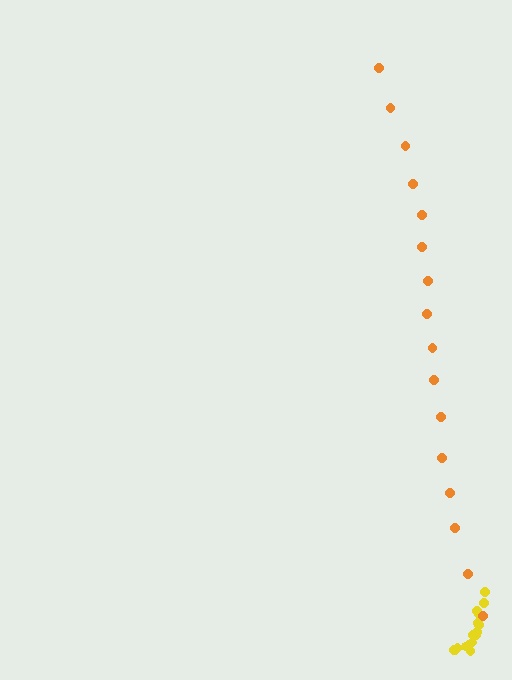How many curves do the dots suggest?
There are 2 distinct paths.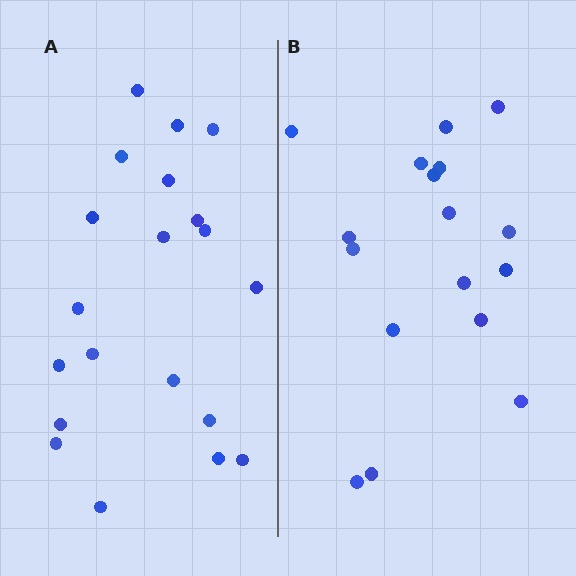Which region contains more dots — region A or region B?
Region A (the left region) has more dots.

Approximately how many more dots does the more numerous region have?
Region A has just a few more — roughly 2 or 3 more dots than region B.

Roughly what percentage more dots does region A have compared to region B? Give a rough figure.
About 20% more.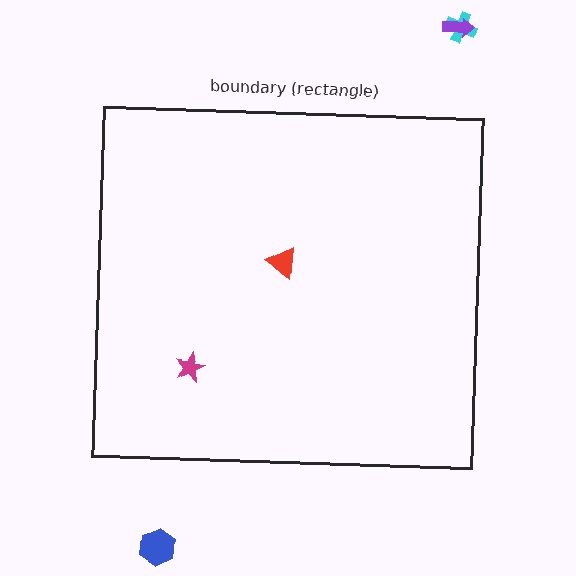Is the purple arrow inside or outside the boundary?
Outside.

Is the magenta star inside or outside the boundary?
Inside.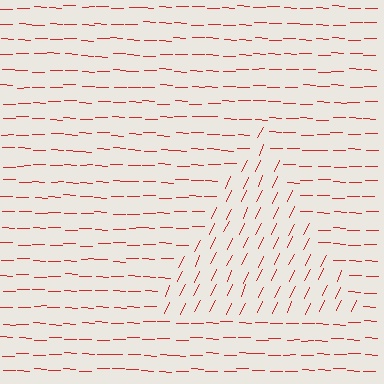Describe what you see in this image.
The image is filled with small red line segments. A triangle region in the image has lines oriented differently from the surrounding lines, creating a visible texture boundary.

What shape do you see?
I see a triangle.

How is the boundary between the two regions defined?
The boundary is defined purely by a change in line orientation (approximately 66 degrees difference). All lines are the same color and thickness.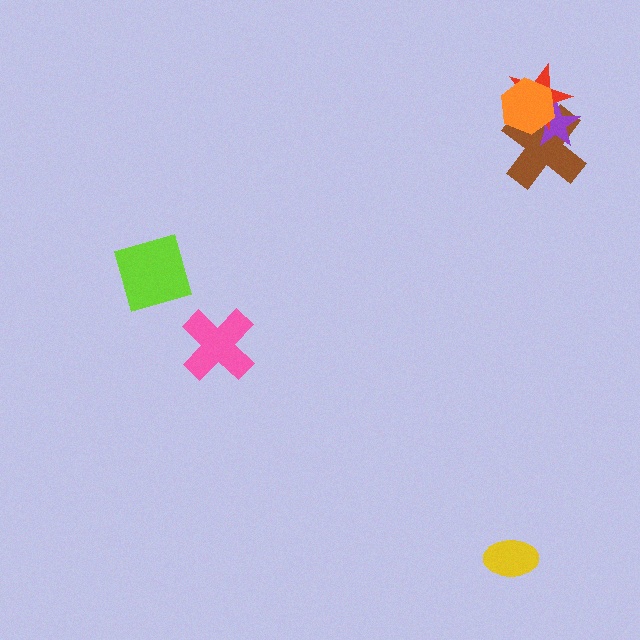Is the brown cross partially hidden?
Yes, it is partially covered by another shape.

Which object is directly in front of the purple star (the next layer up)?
The red star is directly in front of the purple star.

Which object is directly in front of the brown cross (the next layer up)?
The purple star is directly in front of the brown cross.